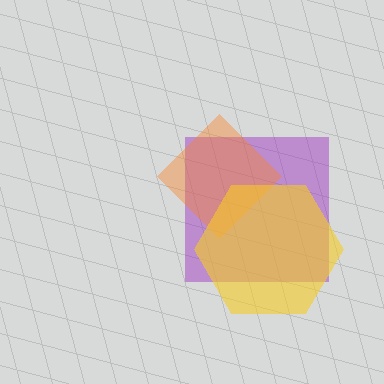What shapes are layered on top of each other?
The layered shapes are: a purple square, an orange diamond, a yellow hexagon.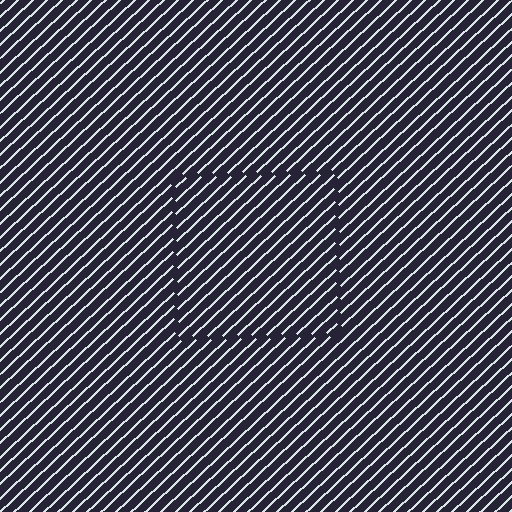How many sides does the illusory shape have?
4 sides — the line-ends trace a square.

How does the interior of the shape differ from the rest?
The interior of the shape contains the same grating, shifted by half a period — the contour is defined by the phase discontinuity where line-ends from the inner and outer gratings abut.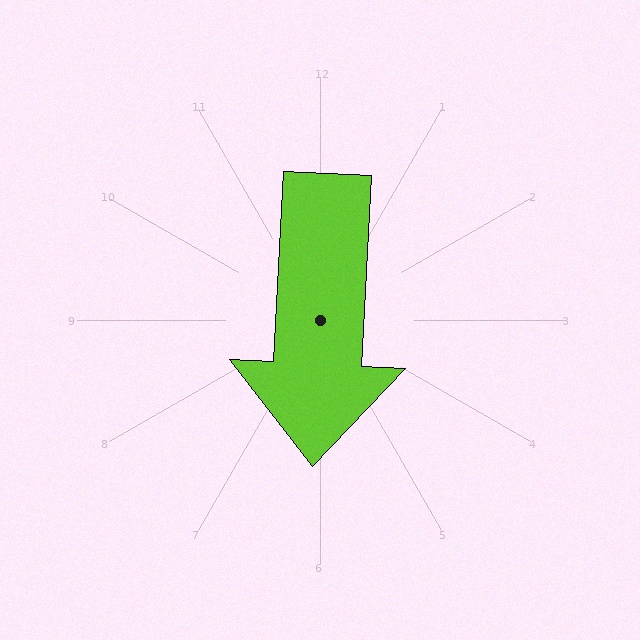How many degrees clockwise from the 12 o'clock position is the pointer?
Approximately 183 degrees.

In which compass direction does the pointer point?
South.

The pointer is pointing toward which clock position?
Roughly 6 o'clock.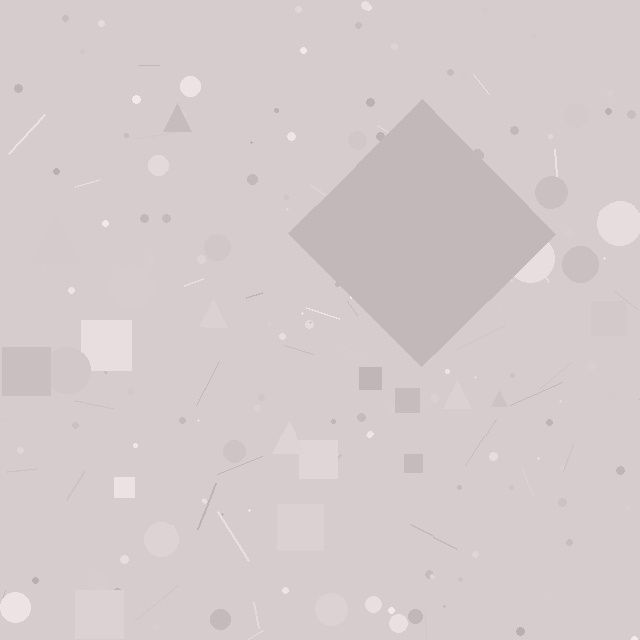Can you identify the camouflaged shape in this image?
The camouflaged shape is a diamond.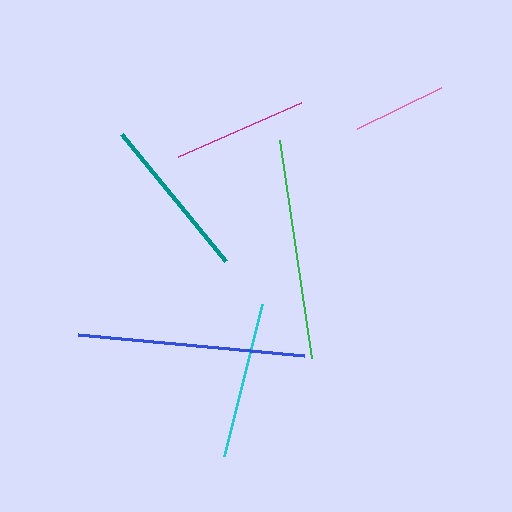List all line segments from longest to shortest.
From longest to shortest: blue, green, teal, cyan, magenta, pink.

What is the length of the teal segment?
The teal segment is approximately 164 pixels long.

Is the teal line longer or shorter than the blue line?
The blue line is longer than the teal line.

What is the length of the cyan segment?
The cyan segment is approximately 157 pixels long.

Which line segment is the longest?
The blue line is the longest at approximately 228 pixels.